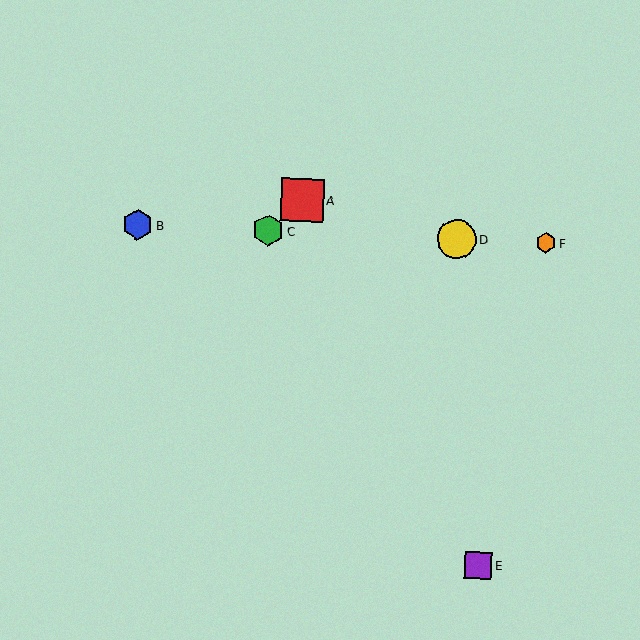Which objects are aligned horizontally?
Objects B, C, D, F are aligned horizontally.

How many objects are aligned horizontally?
4 objects (B, C, D, F) are aligned horizontally.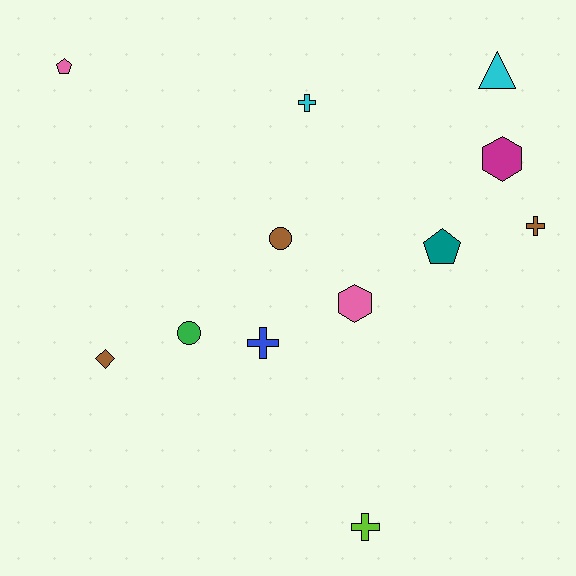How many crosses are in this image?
There are 4 crosses.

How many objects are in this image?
There are 12 objects.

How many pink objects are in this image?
There are 2 pink objects.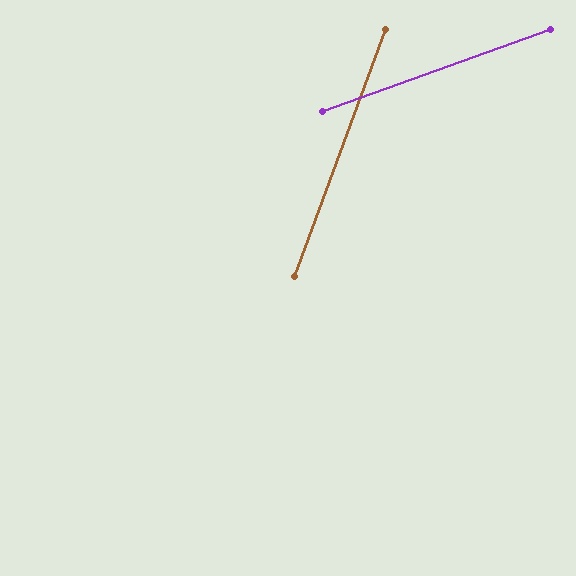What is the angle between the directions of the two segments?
Approximately 50 degrees.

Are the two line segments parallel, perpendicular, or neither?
Neither parallel nor perpendicular — they differ by about 50°.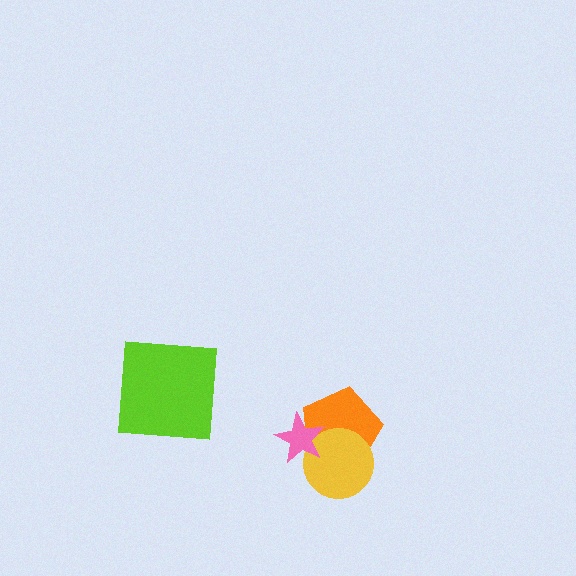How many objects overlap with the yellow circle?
2 objects overlap with the yellow circle.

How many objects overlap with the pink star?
2 objects overlap with the pink star.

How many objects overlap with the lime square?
0 objects overlap with the lime square.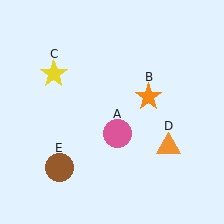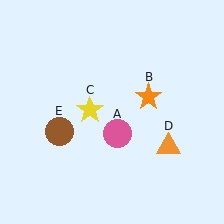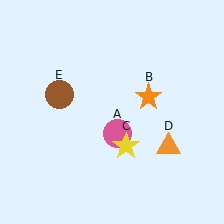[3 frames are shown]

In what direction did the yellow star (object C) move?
The yellow star (object C) moved down and to the right.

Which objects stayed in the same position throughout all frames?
Pink circle (object A) and orange star (object B) and orange triangle (object D) remained stationary.